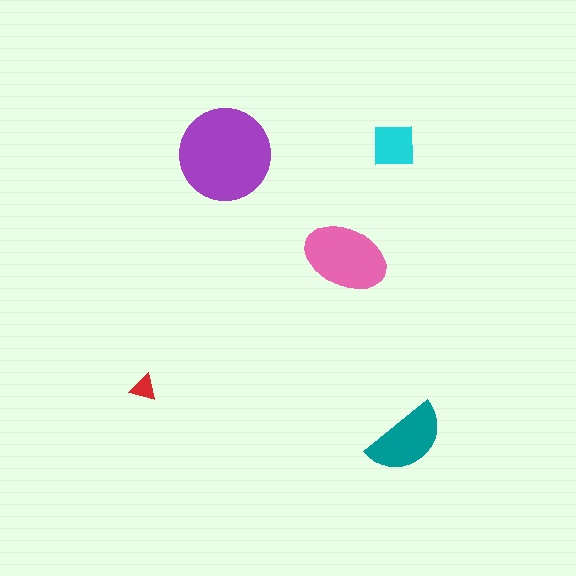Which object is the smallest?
The red triangle.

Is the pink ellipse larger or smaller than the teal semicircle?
Larger.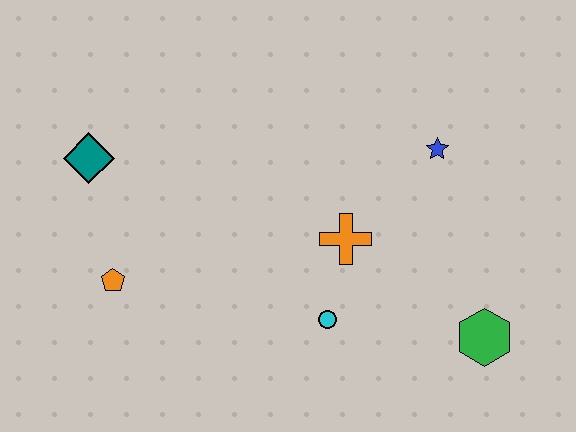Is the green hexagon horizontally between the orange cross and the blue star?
No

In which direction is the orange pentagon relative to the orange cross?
The orange pentagon is to the left of the orange cross.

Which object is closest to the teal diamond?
The orange pentagon is closest to the teal diamond.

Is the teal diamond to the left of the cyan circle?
Yes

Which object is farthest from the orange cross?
The teal diamond is farthest from the orange cross.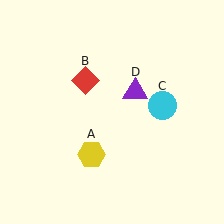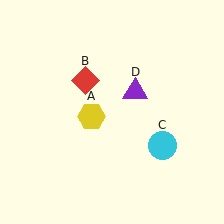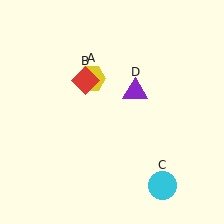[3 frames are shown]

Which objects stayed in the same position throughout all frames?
Red diamond (object B) and purple triangle (object D) remained stationary.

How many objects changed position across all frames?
2 objects changed position: yellow hexagon (object A), cyan circle (object C).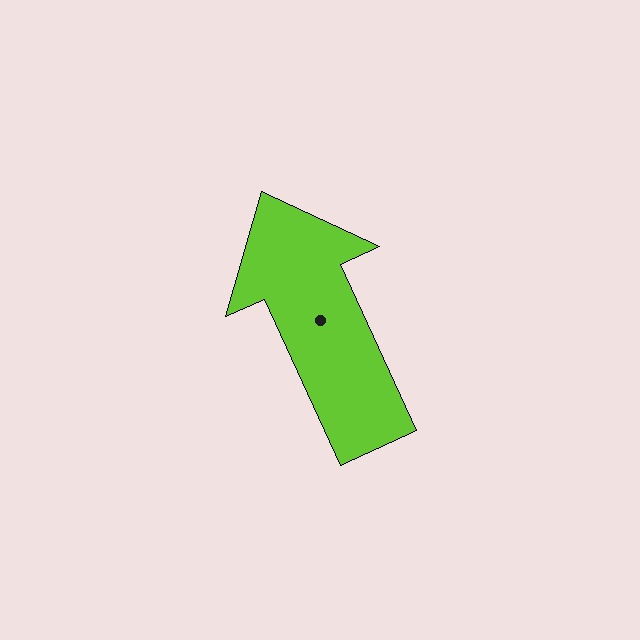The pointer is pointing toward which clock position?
Roughly 11 o'clock.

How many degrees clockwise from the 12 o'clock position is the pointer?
Approximately 335 degrees.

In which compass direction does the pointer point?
Northwest.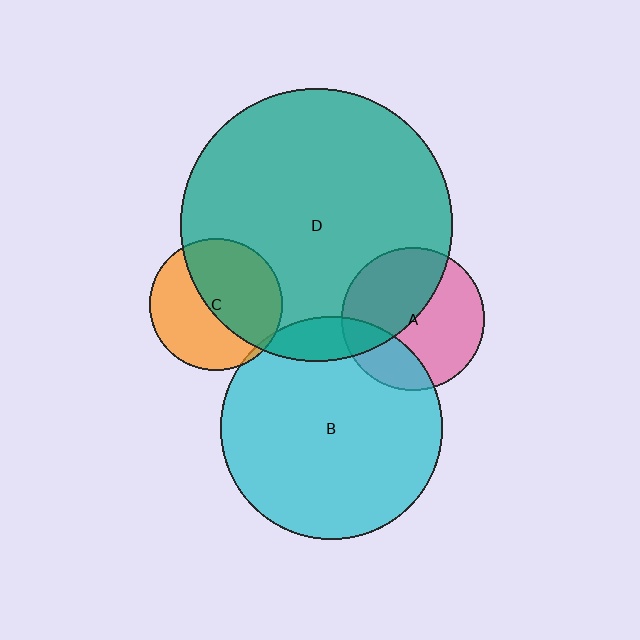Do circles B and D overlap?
Yes.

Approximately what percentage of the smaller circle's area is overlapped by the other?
Approximately 10%.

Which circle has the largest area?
Circle D (teal).